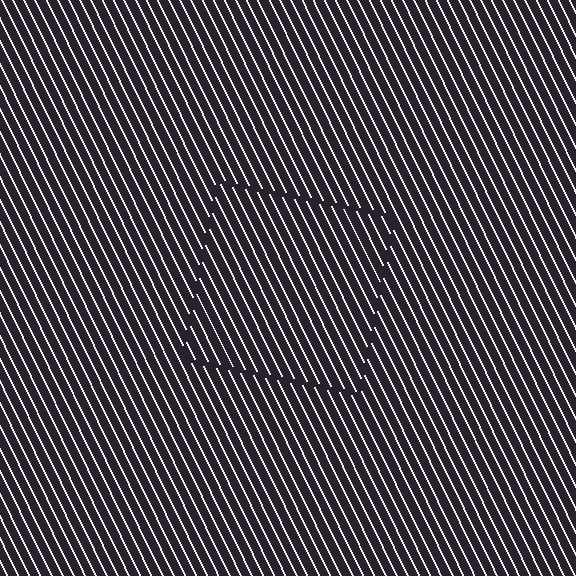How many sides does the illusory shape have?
4 sides — the line-ends trace a square.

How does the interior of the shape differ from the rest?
The interior of the shape contains the same grating, shifted by half a period — the contour is defined by the phase discontinuity where line-ends from the inner and outer gratings abut.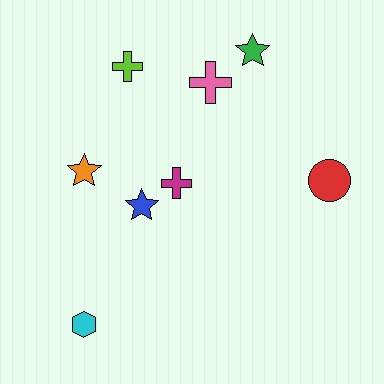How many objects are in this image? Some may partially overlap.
There are 8 objects.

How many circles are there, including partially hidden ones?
There is 1 circle.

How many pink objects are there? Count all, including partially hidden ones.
There is 1 pink object.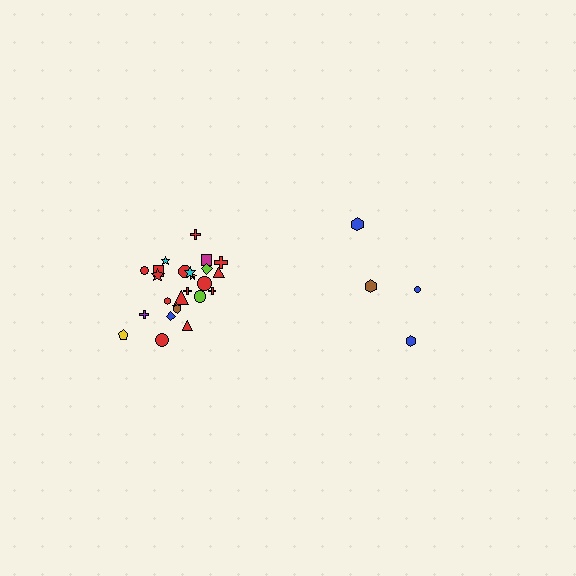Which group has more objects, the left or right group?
The left group.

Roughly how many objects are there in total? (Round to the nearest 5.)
Roughly 30 objects in total.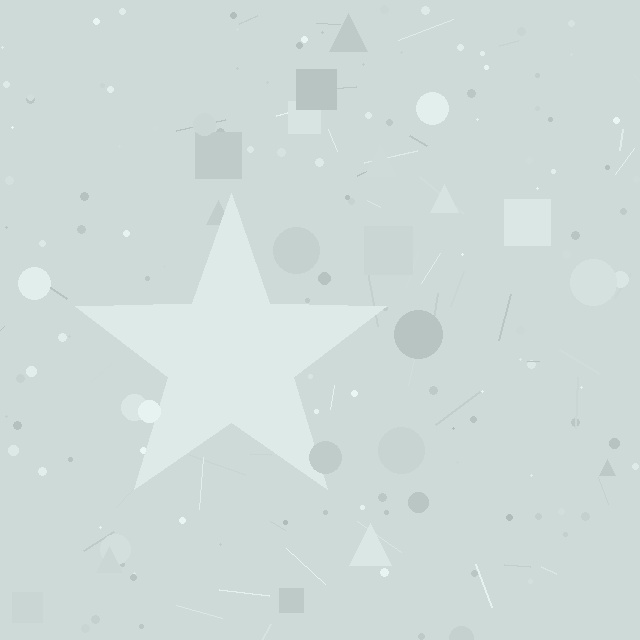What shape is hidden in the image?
A star is hidden in the image.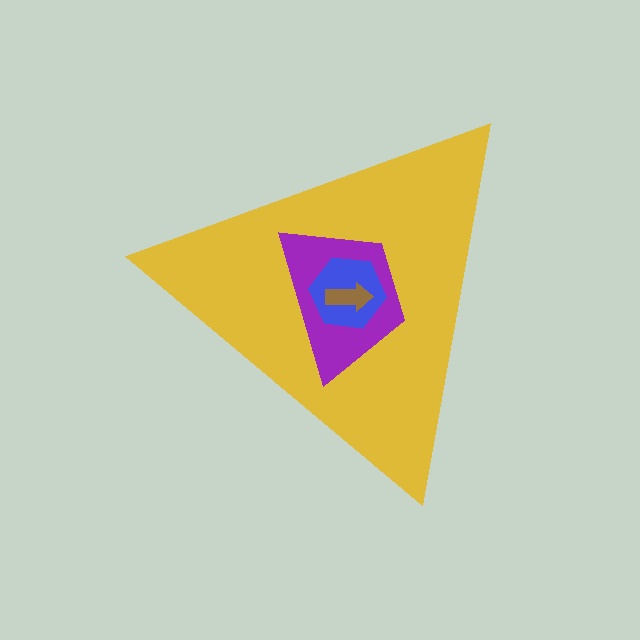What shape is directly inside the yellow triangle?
The purple trapezoid.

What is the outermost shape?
The yellow triangle.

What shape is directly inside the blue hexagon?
The brown arrow.